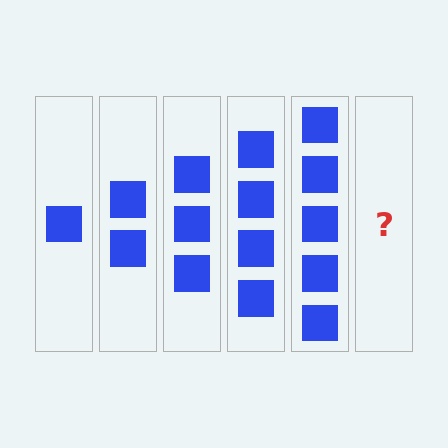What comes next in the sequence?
The next element should be 6 squares.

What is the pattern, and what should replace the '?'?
The pattern is that each step adds one more square. The '?' should be 6 squares.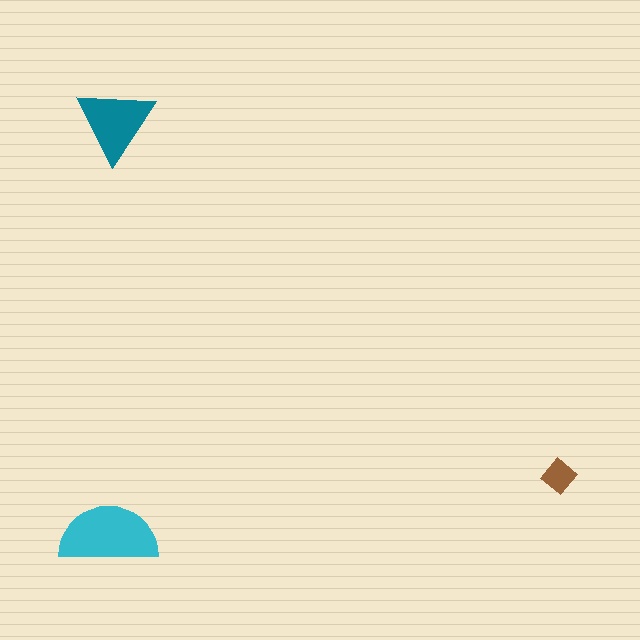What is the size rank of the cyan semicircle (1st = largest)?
1st.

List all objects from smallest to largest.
The brown diamond, the teal triangle, the cyan semicircle.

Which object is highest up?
The teal triangle is topmost.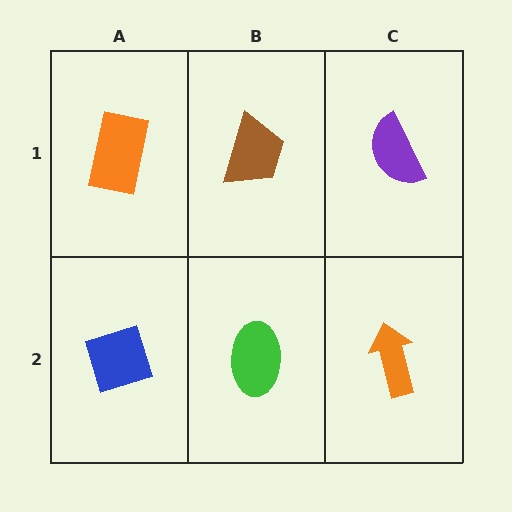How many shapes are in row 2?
3 shapes.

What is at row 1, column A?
An orange rectangle.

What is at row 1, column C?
A purple semicircle.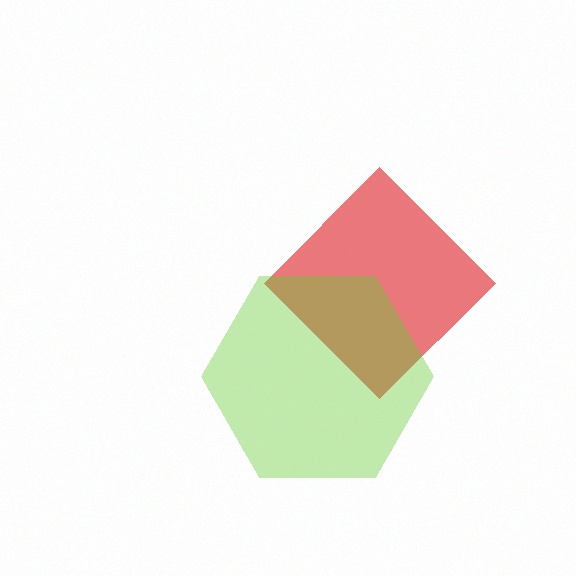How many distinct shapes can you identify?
There are 2 distinct shapes: a red diamond, a lime hexagon.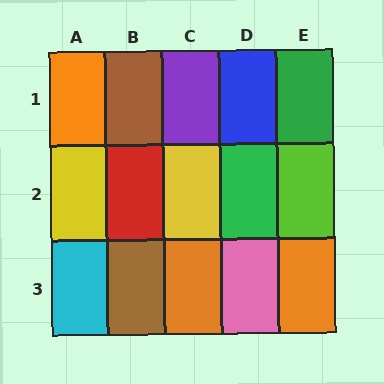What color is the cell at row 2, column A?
Yellow.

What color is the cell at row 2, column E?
Lime.